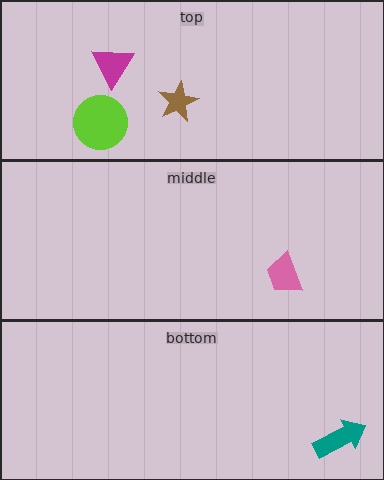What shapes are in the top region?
The brown star, the lime circle, the magenta triangle.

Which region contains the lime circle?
The top region.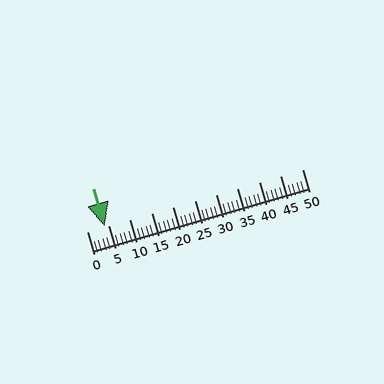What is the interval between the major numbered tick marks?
The major tick marks are spaced 5 units apart.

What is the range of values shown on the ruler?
The ruler shows values from 0 to 50.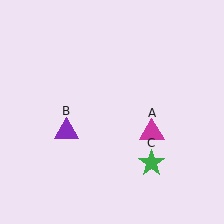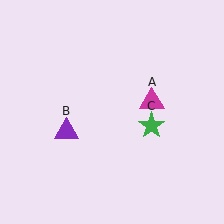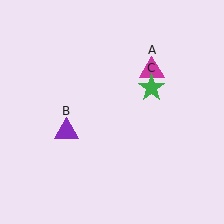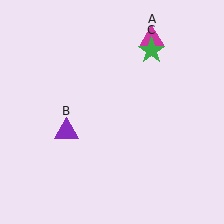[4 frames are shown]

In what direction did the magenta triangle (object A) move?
The magenta triangle (object A) moved up.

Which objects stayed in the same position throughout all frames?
Purple triangle (object B) remained stationary.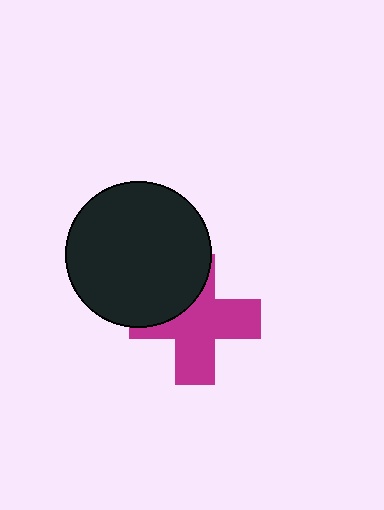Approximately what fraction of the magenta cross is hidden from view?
Roughly 32% of the magenta cross is hidden behind the black circle.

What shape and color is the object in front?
The object in front is a black circle.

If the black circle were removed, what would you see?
You would see the complete magenta cross.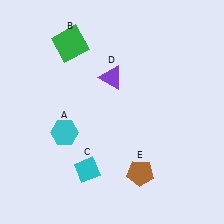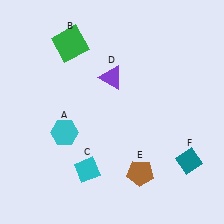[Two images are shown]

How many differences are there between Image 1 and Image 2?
There is 1 difference between the two images.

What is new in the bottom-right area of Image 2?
A teal diamond (F) was added in the bottom-right area of Image 2.